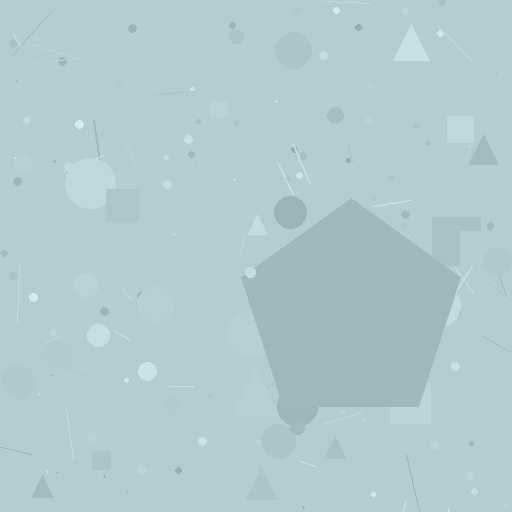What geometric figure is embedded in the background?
A pentagon is embedded in the background.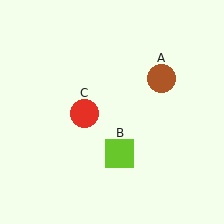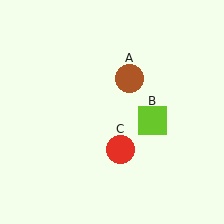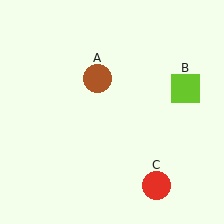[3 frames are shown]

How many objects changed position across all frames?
3 objects changed position: brown circle (object A), lime square (object B), red circle (object C).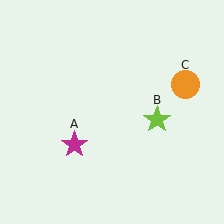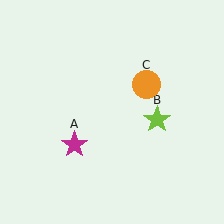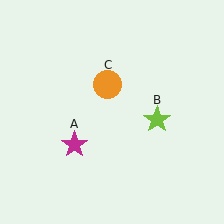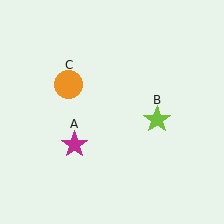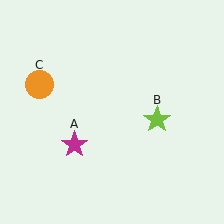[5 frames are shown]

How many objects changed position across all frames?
1 object changed position: orange circle (object C).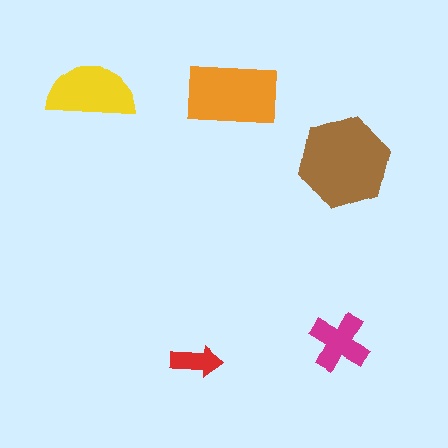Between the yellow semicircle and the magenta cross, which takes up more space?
The yellow semicircle.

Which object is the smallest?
The red arrow.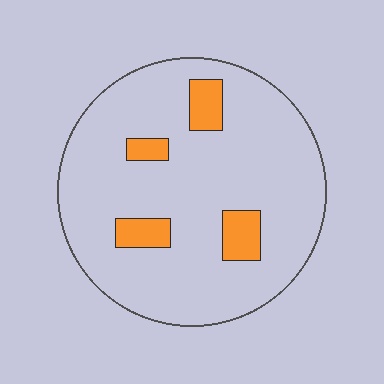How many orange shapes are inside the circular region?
4.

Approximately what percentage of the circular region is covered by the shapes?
Approximately 10%.